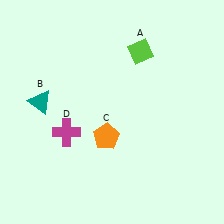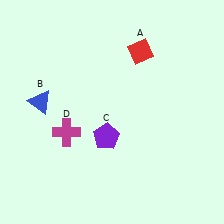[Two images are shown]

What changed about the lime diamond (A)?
In Image 1, A is lime. In Image 2, it changed to red.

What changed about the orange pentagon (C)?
In Image 1, C is orange. In Image 2, it changed to purple.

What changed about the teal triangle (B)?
In Image 1, B is teal. In Image 2, it changed to blue.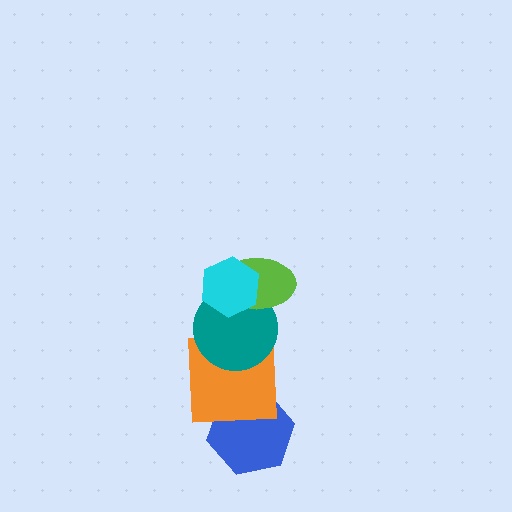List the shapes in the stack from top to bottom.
From top to bottom: the cyan hexagon, the lime ellipse, the teal circle, the orange square, the blue hexagon.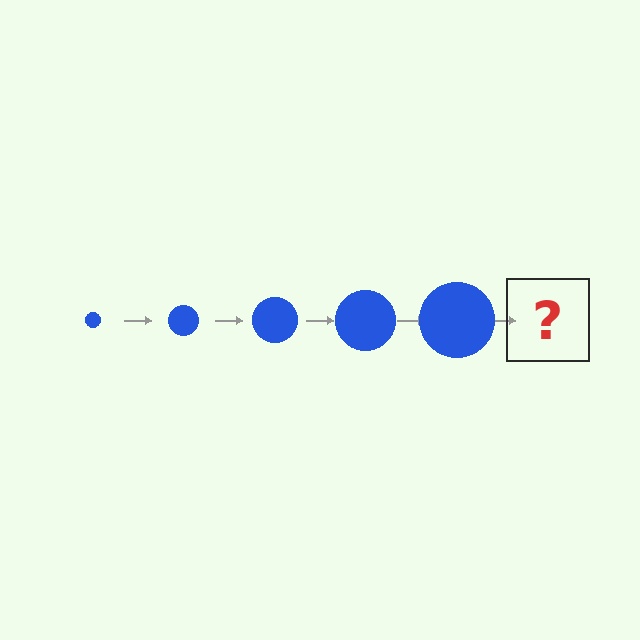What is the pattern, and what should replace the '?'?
The pattern is that the circle gets progressively larger each step. The '?' should be a blue circle, larger than the previous one.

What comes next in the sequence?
The next element should be a blue circle, larger than the previous one.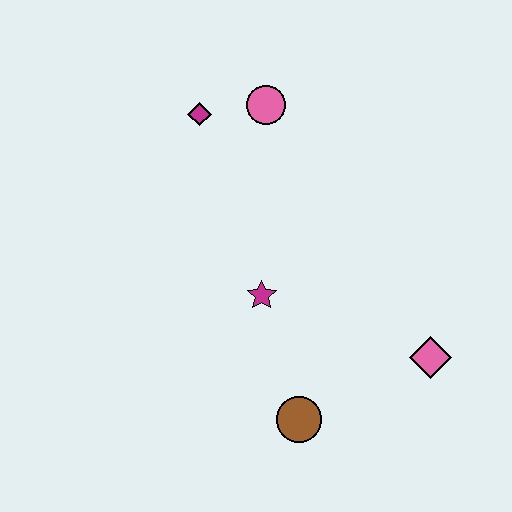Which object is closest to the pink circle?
The magenta diamond is closest to the pink circle.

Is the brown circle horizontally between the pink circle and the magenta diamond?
No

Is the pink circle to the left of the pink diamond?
Yes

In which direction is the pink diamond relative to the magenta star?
The pink diamond is to the right of the magenta star.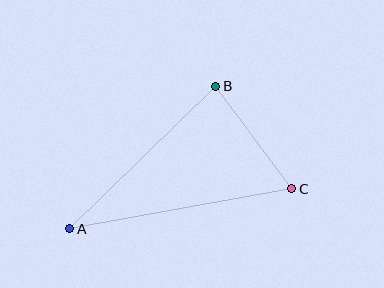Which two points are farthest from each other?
Points A and C are farthest from each other.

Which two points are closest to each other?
Points B and C are closest to each other.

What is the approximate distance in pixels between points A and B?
The distance between A and B is approximately 204 pixels.